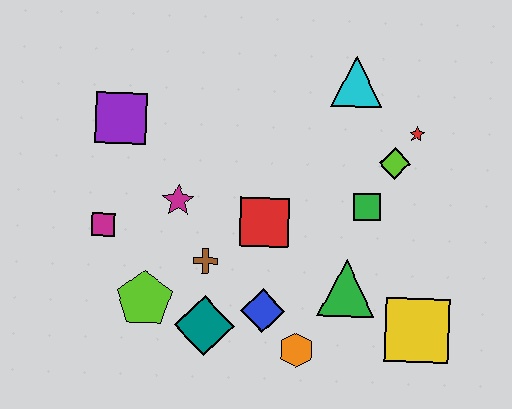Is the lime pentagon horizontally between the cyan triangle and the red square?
No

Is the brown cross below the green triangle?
No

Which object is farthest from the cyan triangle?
The lime pentagon is farthest from the cyan triangle.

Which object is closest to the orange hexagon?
The blue diamond is closest to the orange hexagon.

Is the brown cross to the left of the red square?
Yes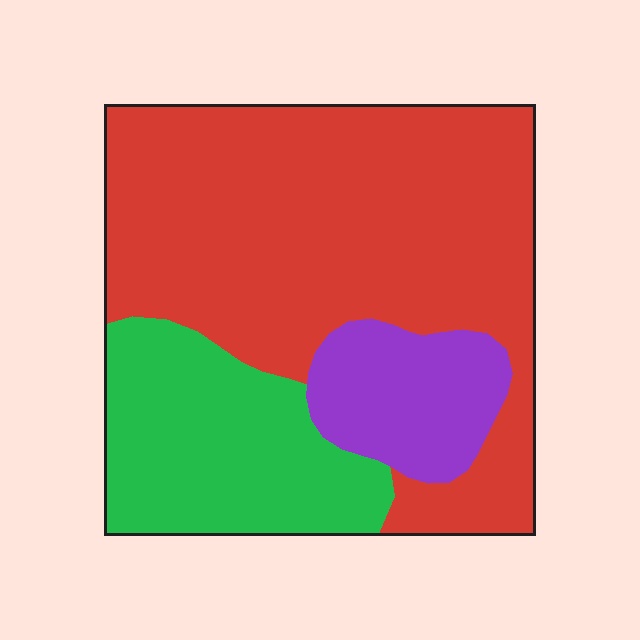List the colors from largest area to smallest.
From largest to smallest: red, green, purple.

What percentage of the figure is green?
Green covers about 25% of the figure.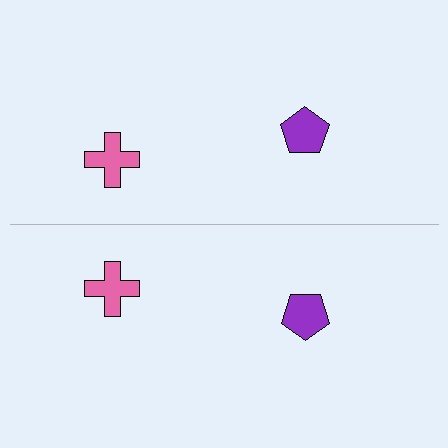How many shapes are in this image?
There are 4 shapes in this image.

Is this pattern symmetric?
Yes, this pattern has bilateral (reflection) symmetry.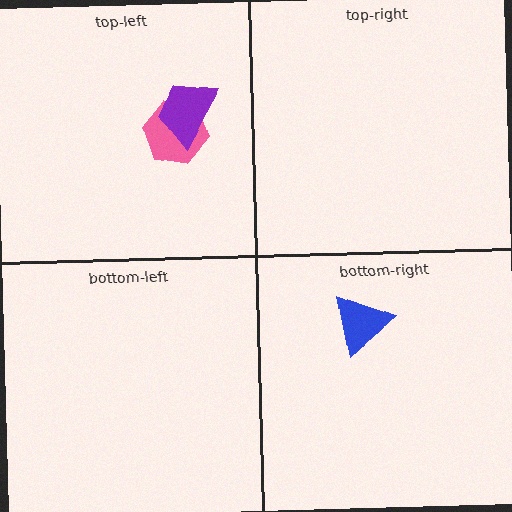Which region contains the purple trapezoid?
The top-left region.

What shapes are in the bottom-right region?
The blue triangle.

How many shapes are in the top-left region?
2.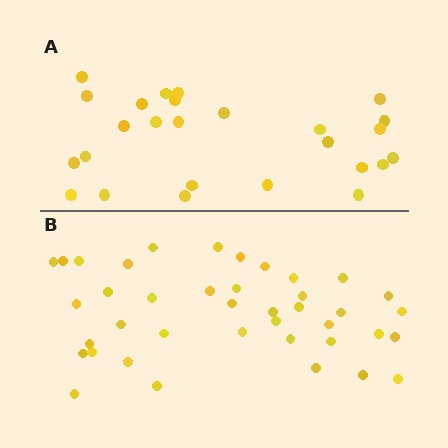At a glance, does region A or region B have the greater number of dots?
Region B (the bottom region) has more dots.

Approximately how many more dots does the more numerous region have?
Region B has approximately 15 more dots than region A.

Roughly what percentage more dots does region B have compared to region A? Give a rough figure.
About 55% more.